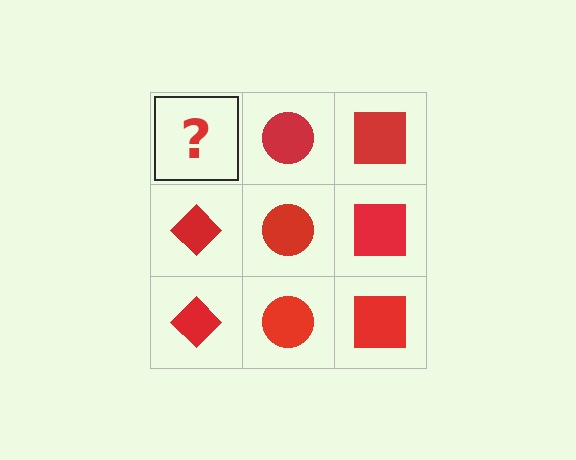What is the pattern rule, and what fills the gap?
The rule is that each column has a consistent shape. The gap should be filled with a red diamond.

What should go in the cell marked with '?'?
The missing cell should contain a red diamond.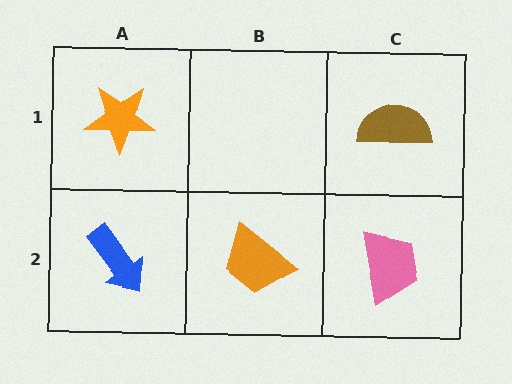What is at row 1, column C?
A brown semicircle.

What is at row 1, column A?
An orange star.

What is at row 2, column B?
An orange trapezoid.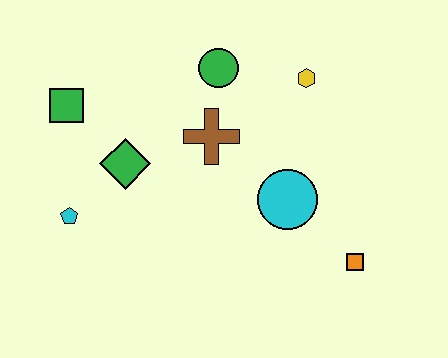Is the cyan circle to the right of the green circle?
Yes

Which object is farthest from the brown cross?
The orange square is farthest from the brown cross.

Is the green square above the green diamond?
Yes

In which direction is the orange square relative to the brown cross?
The orange square is to the right of the brown cross.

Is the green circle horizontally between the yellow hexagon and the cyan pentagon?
Yes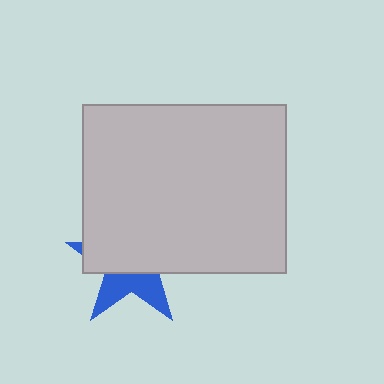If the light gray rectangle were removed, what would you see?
You would see the complete blue star.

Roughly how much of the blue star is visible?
A small part of it is visible (roughly 37%).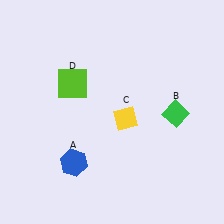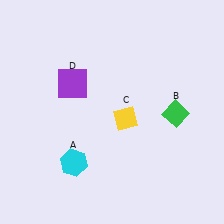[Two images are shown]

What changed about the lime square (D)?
In Image 1, D is lime. In Image 2, it changed to purple.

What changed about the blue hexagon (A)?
In Image 1, A is blue. In Image 2, it changed to cyan.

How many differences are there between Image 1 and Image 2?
There are 2 differences between the two images.